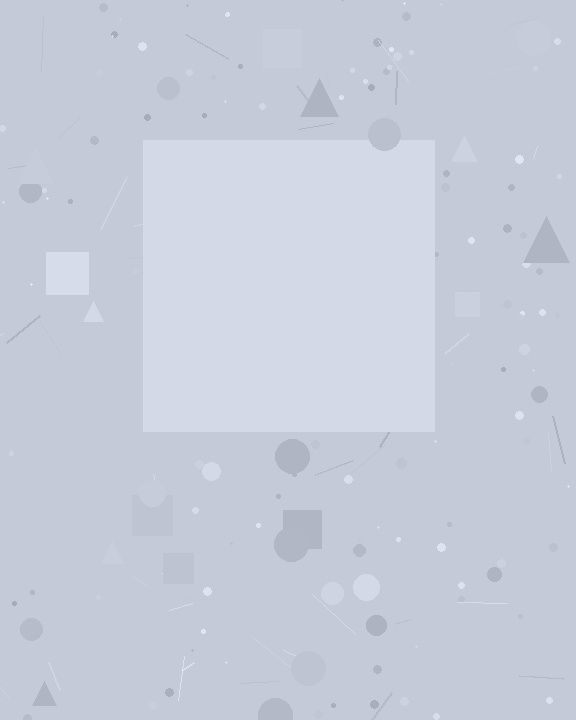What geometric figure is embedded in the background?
A square is embedded in the background.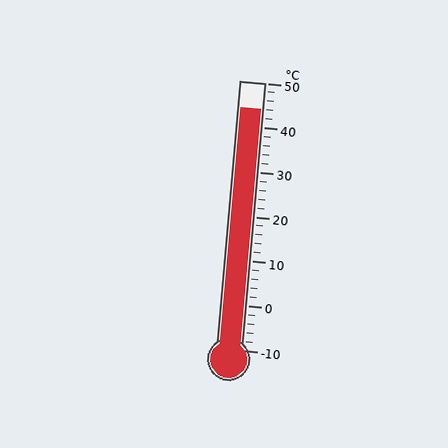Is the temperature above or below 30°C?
The temperature is above 30°C.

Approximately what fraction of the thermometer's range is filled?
The thermometer is filled to approximately 90% of its range.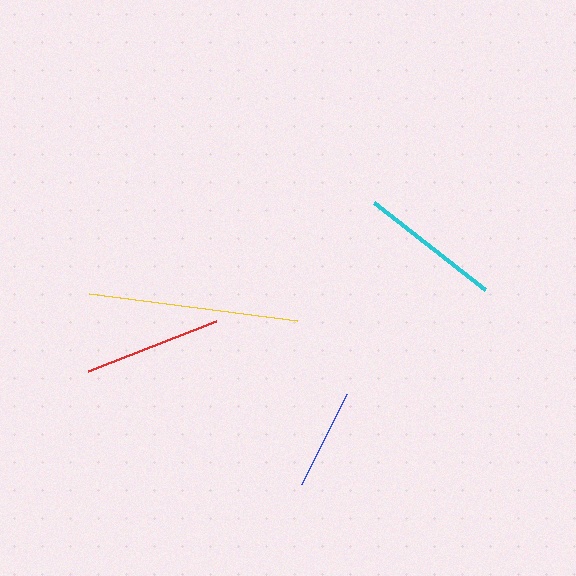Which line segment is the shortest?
The blue line is the shortest at approximately 101 pixels.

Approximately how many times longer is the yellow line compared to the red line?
The yellow line is approximately 1.5 times the length of the red line.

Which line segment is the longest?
The yellow line is the longest at approximately 210 pixels.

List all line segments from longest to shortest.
From longest to shortest: yellow, cyan, red, blue.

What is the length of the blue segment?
The blue segment is approximately 101 pixels long.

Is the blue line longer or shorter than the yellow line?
The yellow line is longer than the blue line.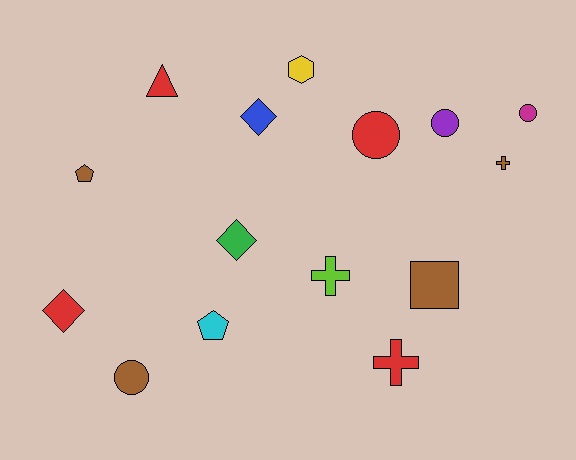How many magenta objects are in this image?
There is 1 magenta object.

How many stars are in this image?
There are no stars.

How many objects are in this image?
There are 15 objects.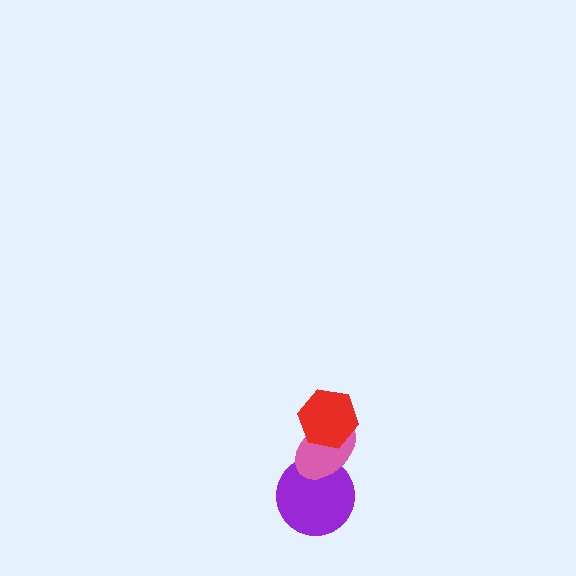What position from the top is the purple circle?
The purple circle is 3rd from the top.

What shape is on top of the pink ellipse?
The red hexagon is on top of the pink ellipse.